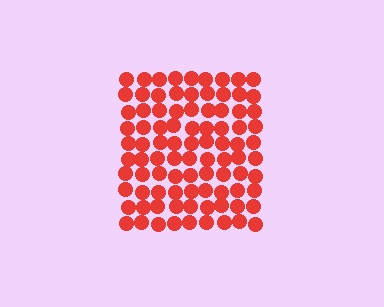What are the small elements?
The small elements are circles.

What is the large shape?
The large shape is a square.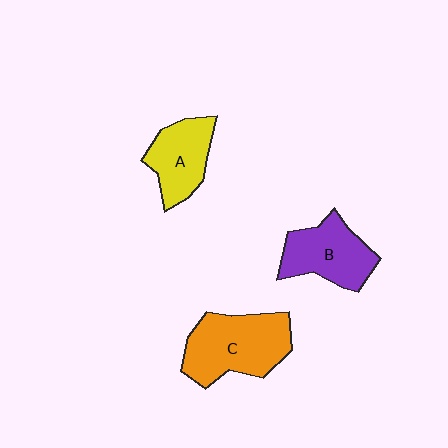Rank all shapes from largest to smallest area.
From largest to smallest: C (orange), B (purple), A (yellow).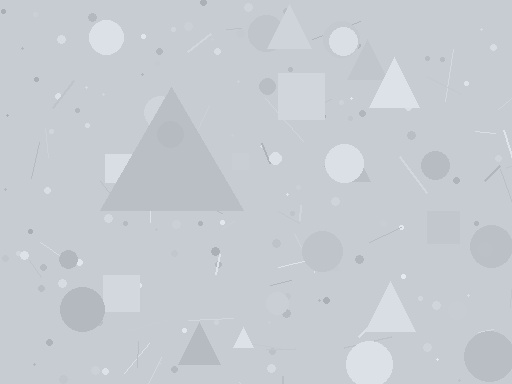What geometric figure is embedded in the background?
A triangle is embedded in the background.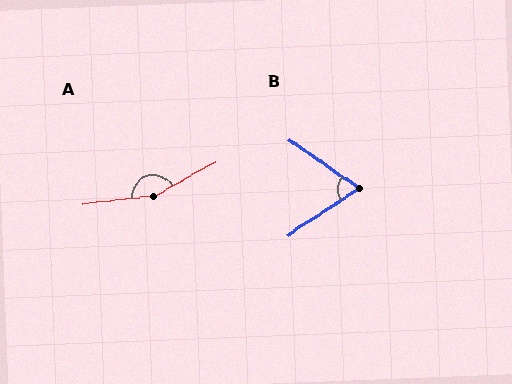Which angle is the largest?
A, at approximately 158 degrees.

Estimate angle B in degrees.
Approximately 68 degrees.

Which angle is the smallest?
B, at approximately 68 degrees.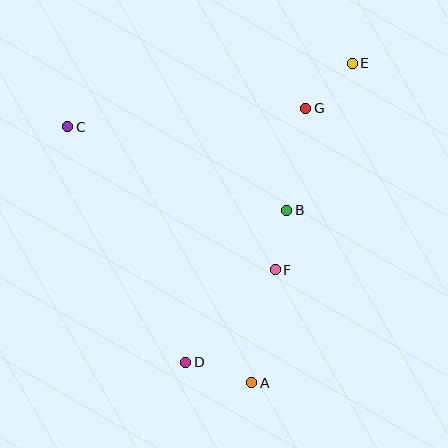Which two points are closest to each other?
Points B and F are closest to each other.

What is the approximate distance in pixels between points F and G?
The distance between F and G is approximately 165 pixels.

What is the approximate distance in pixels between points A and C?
The distance between A and C is approximately 315 pixels.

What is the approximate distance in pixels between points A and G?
The distance between A and G is approximately 280 pixels.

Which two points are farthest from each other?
Points D and E are farthest from each other.